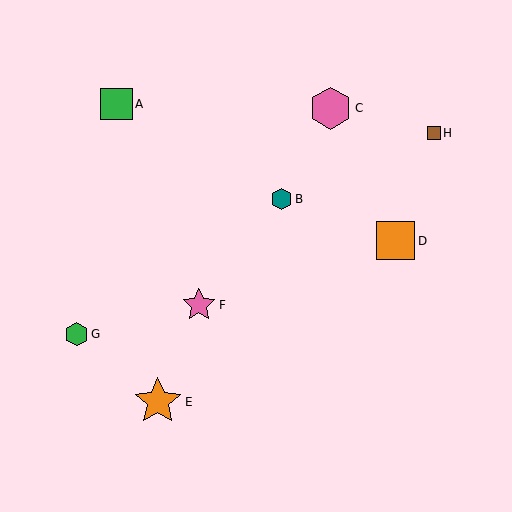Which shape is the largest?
The orange star (labeled E) is the largest.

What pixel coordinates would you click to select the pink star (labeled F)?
Click at (199, 305) to select the pink star F.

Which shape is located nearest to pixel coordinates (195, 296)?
The pink star (labeled F) at (199, 305) is nearest to that location.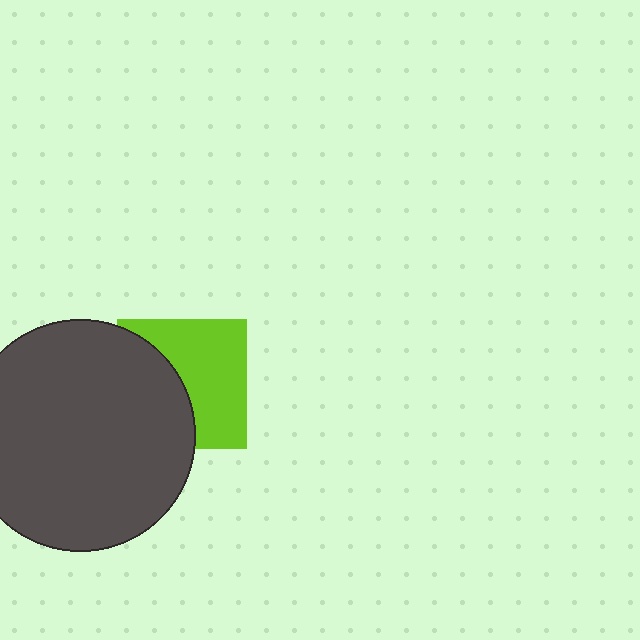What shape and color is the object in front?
The object in front is a dark gray circle.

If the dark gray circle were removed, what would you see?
You would see the complete lime square.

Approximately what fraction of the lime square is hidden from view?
Roughly 44% of the lime square is hidden behind the dark gray circle.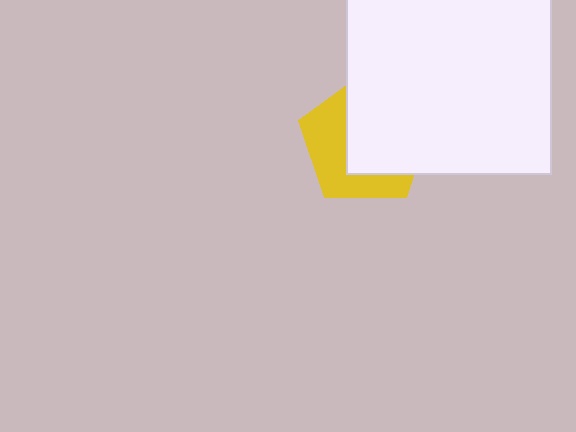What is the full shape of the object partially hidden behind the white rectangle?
The partially hidden object is a yellow pentagon.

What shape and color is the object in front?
The object in front is a white rectangle.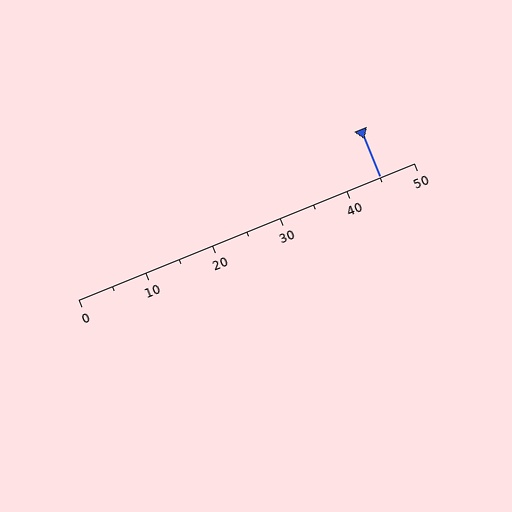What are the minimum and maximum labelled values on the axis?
The axis runs from 0 to 50.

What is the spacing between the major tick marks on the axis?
The major ticks are spaced 10 apart.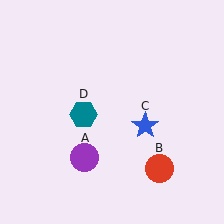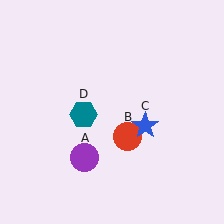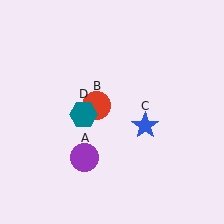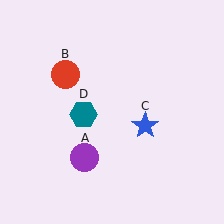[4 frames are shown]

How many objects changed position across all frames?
1 object changed position: red circle (object B).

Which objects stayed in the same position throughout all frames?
Purple circle (object A) and blue star (object C) and teal hexagon (object D) remained stationary.